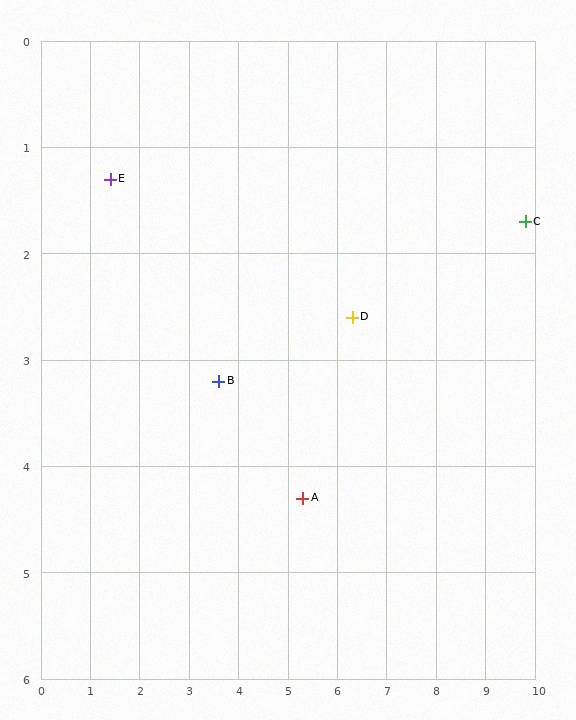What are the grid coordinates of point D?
Point D is at approximately (6.3, 2.6).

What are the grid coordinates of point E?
Point E is at approximately (1.4, 1.3).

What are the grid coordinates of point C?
Point C is at approximately (9.8, 1.7).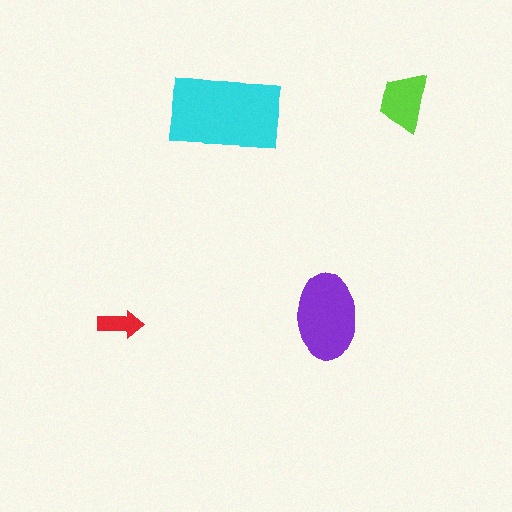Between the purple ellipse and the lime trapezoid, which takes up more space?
The purple ellipse.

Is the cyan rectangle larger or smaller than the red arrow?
Larger.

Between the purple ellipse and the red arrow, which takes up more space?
The purple ellipse.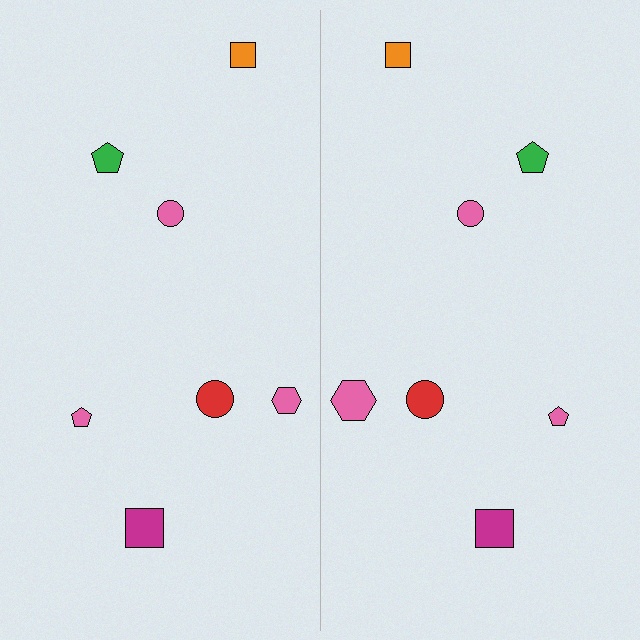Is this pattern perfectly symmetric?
No, the pattern is not perfectly symmetric. The pink hexagon on the right side has a different size than its mirror counterpart.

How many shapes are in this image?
There are 14 shapes in this image.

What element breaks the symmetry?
The pink hexagon on the right side has a different size than its mirror counterpart.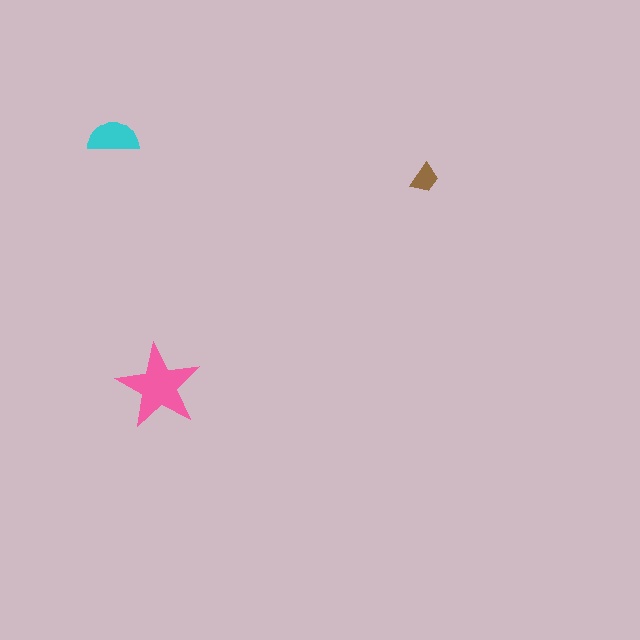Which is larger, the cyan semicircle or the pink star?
The pink star.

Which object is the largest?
The pink star.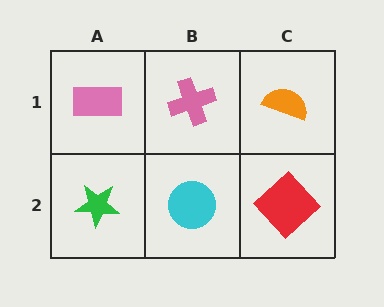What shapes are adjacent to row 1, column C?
A red diamond (row 2, column C), a pink cross (row 1, column B).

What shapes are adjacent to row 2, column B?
A pink cross (row 1, column B), a green star (row 2, column A), a red diamond (row 2, column C).